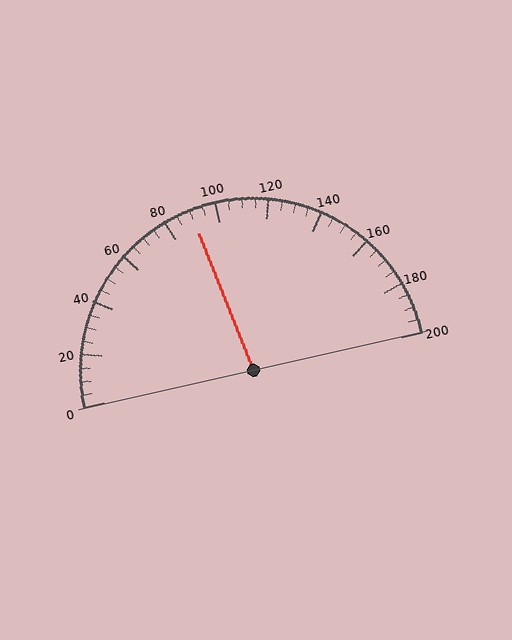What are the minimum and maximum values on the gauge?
The gauge ranges from 0 to 200.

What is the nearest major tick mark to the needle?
The nearest major tick mark is 80.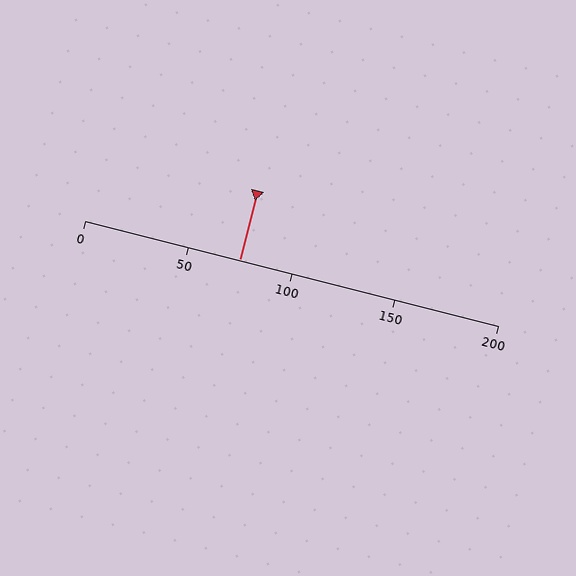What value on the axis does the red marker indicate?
The marker indicates approximately 75.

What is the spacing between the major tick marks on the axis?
The major ticks are spaced 50 apart.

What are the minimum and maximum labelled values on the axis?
The axis runs from 0 to 200.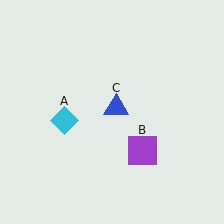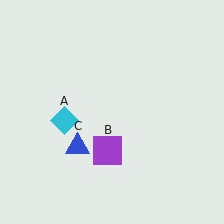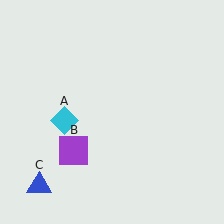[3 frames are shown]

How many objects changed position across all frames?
2 objects changed position: purple square (object B), blue triangle (object C).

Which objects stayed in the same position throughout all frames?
Cyan diamond (object A) remained stationary.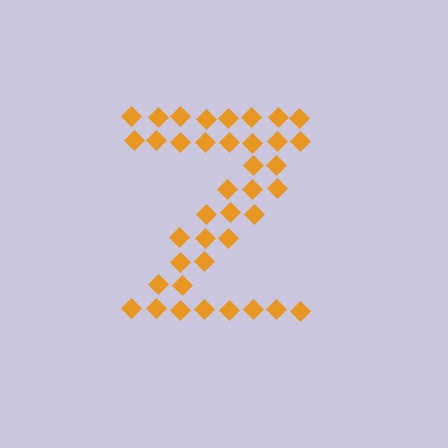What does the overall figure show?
The overall figure shows the letter Z.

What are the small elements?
The small elements are diamonds.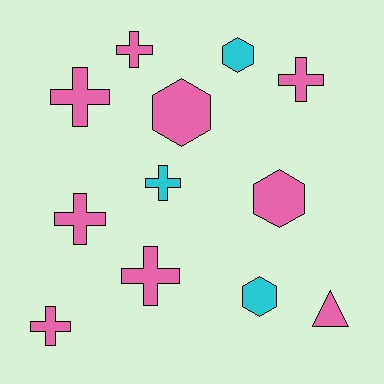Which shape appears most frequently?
Cross, with 7 objects.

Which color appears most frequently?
Pink, with 9 objects.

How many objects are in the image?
There are 12 objects.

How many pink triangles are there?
There is 1 pink triangle.